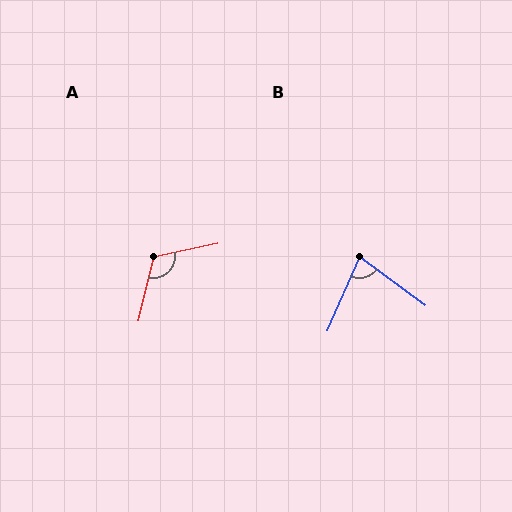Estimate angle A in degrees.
Approximately 116 degrees.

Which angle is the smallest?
B, at approximately 78 degrees.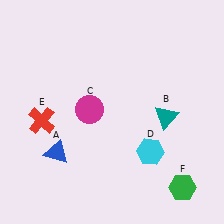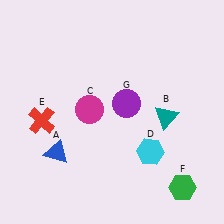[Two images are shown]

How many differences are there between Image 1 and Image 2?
There is 1 difference between the two images.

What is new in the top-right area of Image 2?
A purple circle (G) was added in the top-right area of Image 2.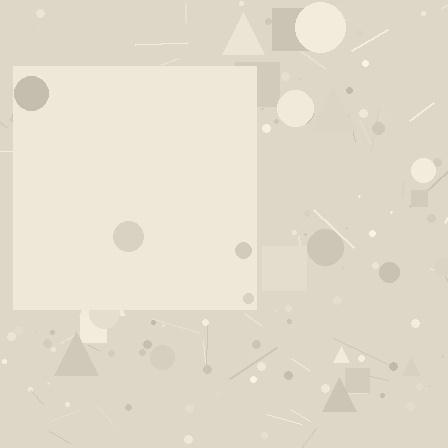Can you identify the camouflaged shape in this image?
The camouflaged shape is a square.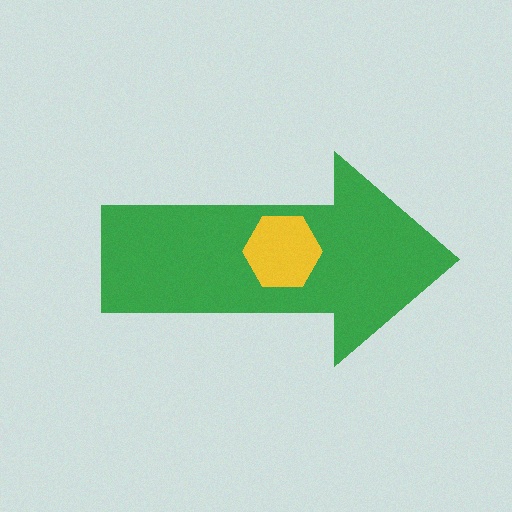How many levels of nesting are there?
2.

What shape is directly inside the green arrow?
The yellow hexagon.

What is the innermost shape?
The yellow hexagon.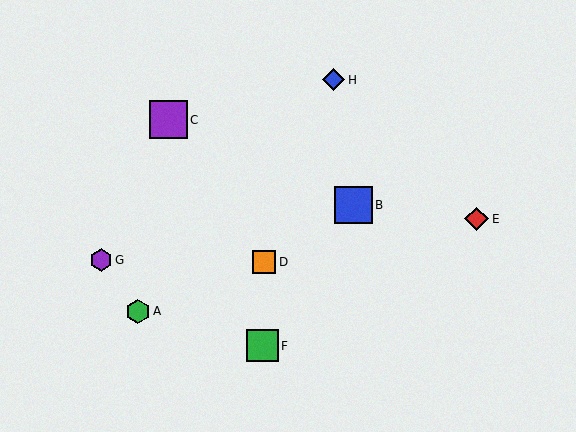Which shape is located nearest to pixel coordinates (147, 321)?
The green hexagon (labeled A) at (138, 311) is nearest to that location.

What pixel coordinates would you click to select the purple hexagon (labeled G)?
Click at (101, 260) to select the purple hexagon G.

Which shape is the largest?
The blue square (labeled B) is the largest.